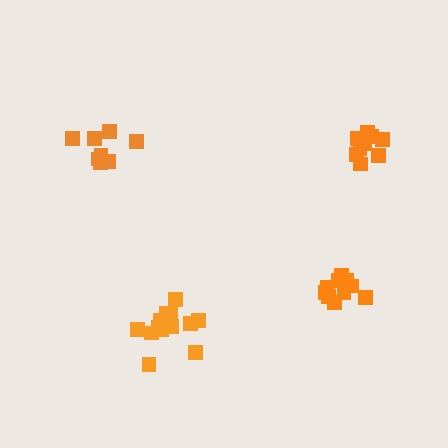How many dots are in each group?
Group 1: 13 dots, Group 2: 8 dots, Group 3: 11 dots, Group 4: 9 dots (41 total).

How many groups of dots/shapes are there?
There are 4 groups.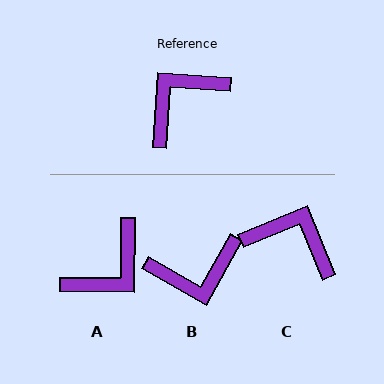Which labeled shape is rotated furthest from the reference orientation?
A, about 177 degrees away.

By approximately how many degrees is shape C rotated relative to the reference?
Approximately 64 degrees clockwise.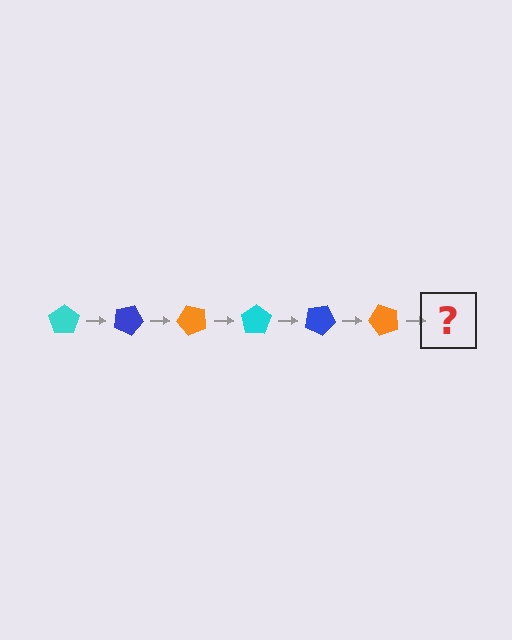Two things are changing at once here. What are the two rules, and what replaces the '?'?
The two rules are that it rotates 25 degrees each step and the color cycles through cyan, blue, and orange. The '?' should be a cyan pentagon, rotated 150 degrees from the start.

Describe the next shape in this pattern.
It should be a cyan pentagon, rotated 150 degrees from the start.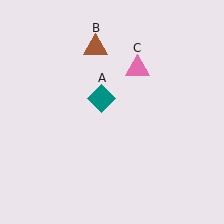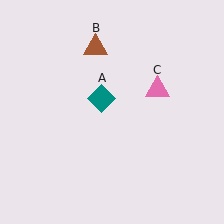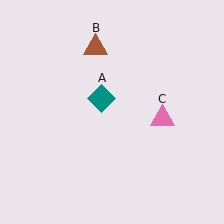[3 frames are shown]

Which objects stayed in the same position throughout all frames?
Teal diamond (object A) and brown triangle (object B) remained stationary.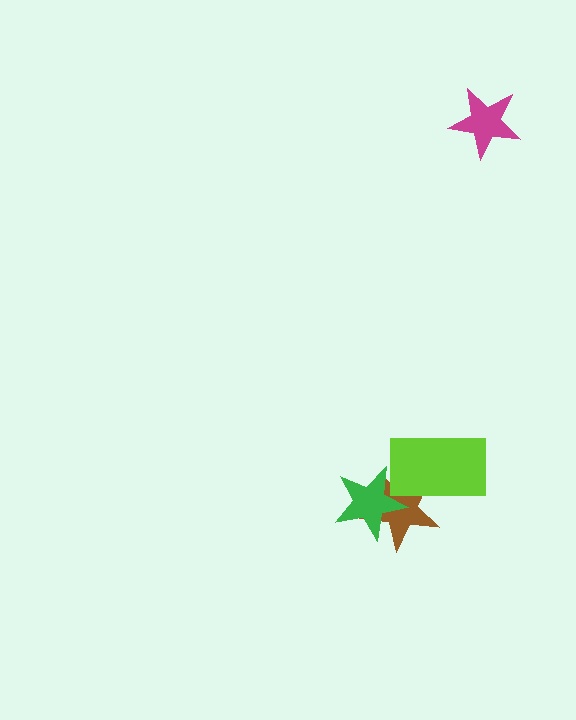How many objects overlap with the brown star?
2 objects overlap with the brown star.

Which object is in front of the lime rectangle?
The green star is in front of the lime rectangle.